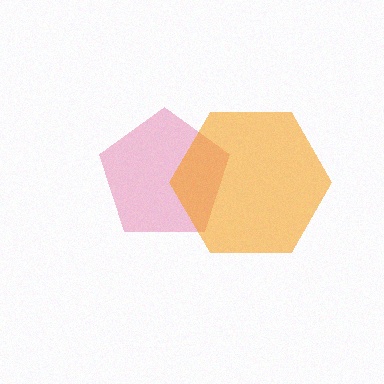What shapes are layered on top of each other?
The layered shapes are: a pink pentagon, an orange hexagon.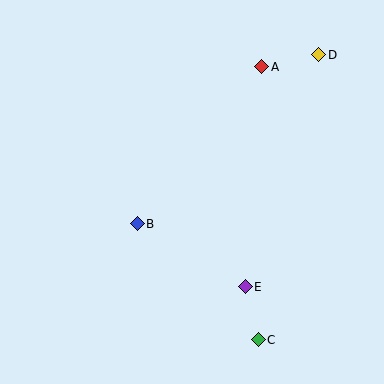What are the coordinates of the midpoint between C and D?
The midpoint between C and D is at (288, 197).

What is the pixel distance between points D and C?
The distance between D and C is 291 pixels.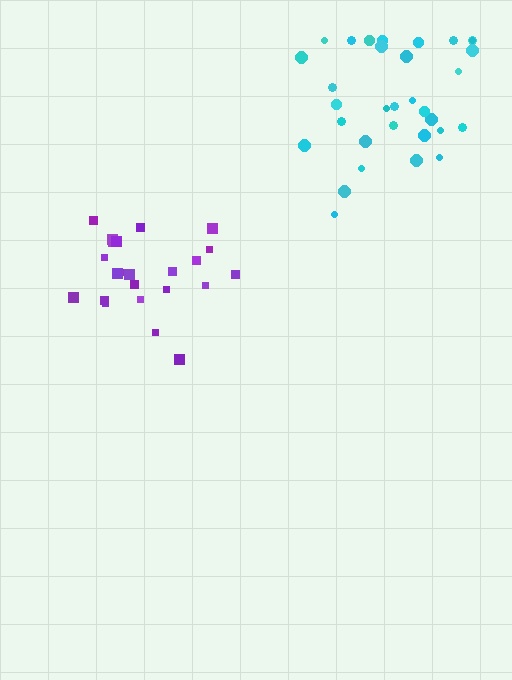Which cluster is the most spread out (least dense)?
Cyan.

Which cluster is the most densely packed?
Purple.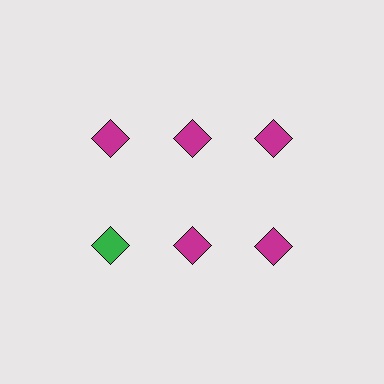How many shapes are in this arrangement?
There are 6 shapes arranged in a grid pattern.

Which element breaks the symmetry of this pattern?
The green diamond in the second row, leftmost column breaks the symmetry. All other shapes are magenta diamonds.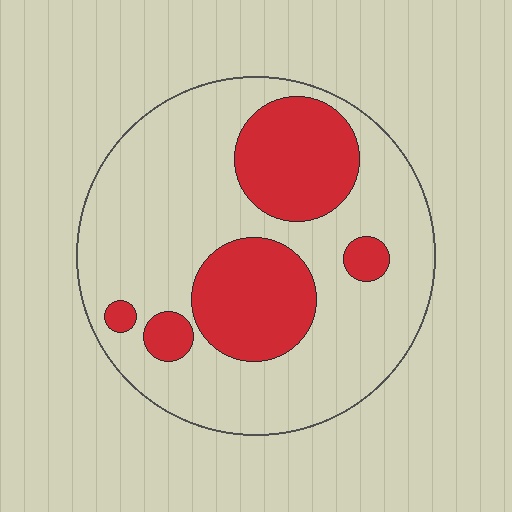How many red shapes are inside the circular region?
5.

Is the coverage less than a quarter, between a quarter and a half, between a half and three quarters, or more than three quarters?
Between a quarter and a half.